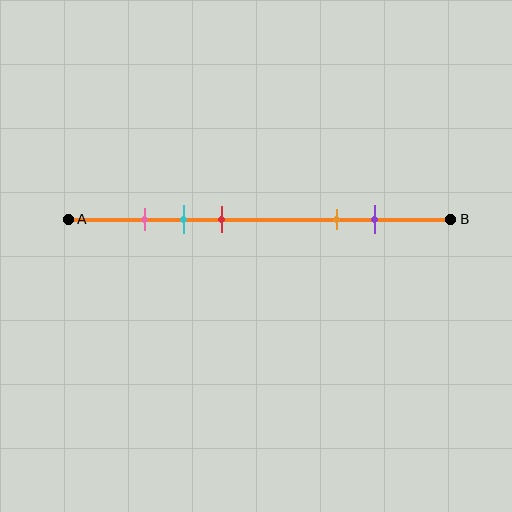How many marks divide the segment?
There are 5 marks dividing the segment.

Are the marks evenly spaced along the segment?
No, the marks are not evenly spaced.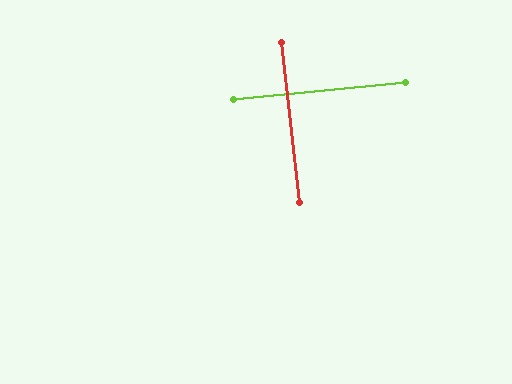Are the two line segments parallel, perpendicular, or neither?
Perpendicular — they meet at approximately 89°.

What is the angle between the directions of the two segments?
Approximately 89 degrees.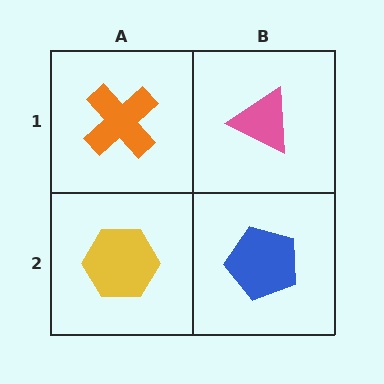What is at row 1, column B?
A pink triangle.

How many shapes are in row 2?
2 shapes.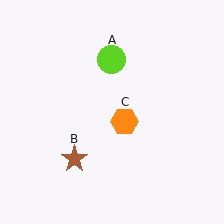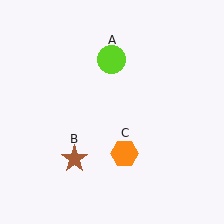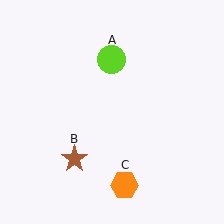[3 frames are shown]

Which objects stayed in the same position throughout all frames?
Lime circle (object A) and brown star (object B) remained stationary.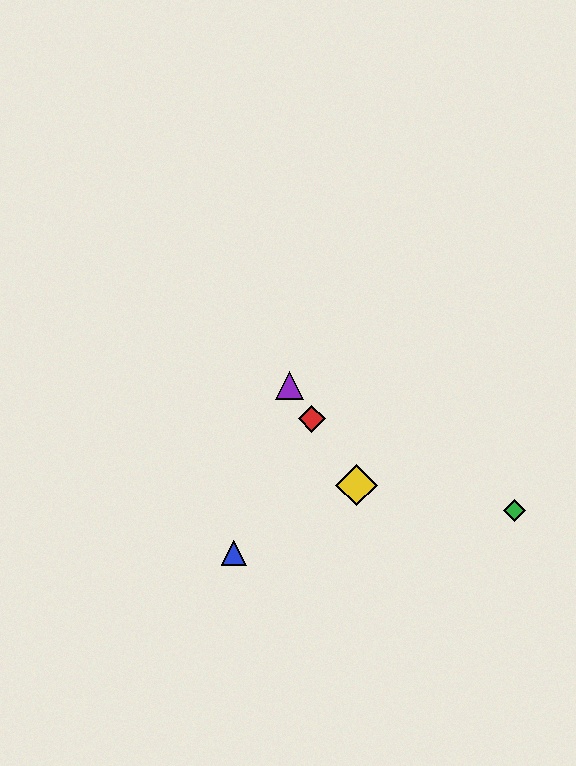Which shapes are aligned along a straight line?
The red diamond, the yellow diamond, the purple triangle are aligned along a straight line.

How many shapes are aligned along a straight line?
3 shapes (the red diamond, the yellow diamond, the purple triangle) are aligned along a straight line.